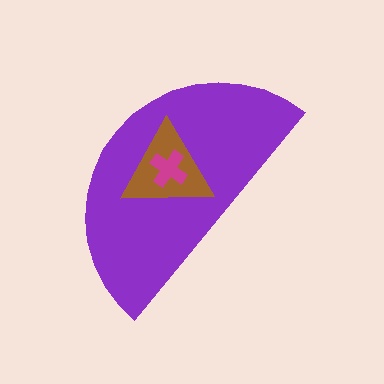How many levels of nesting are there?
3.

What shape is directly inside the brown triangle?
The magenta cross.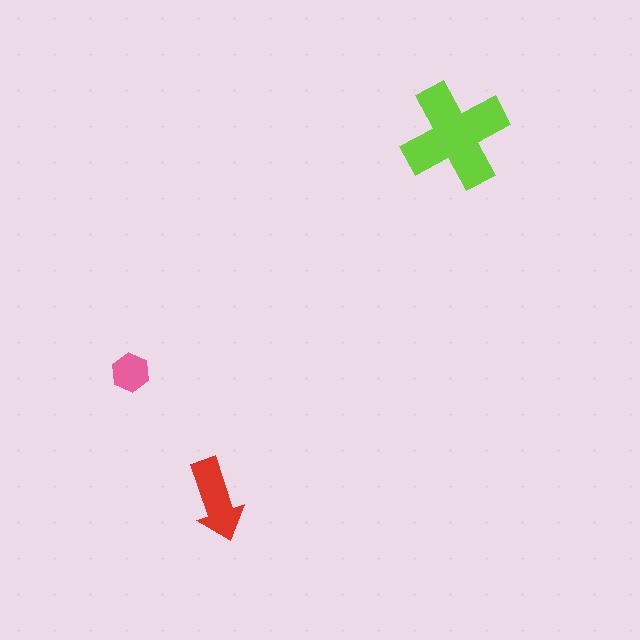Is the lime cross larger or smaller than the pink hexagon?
Larger.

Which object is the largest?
The lime cross.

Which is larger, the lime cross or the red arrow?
The lime cross.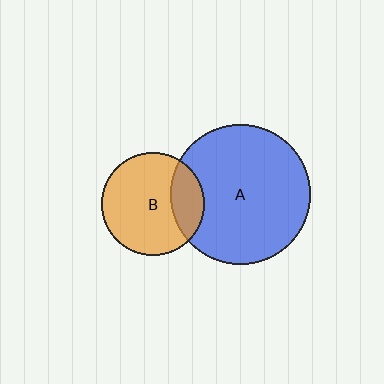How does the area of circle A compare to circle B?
Approximately 1.8 times.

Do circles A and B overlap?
Yes.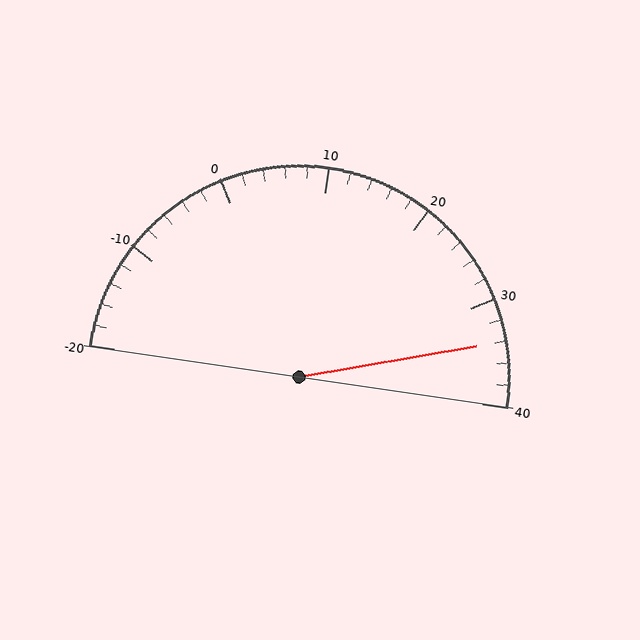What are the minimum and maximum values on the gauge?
The gauge ranges from -20 to 40.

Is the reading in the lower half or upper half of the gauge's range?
The reading is in the upper half of the range (-20 to 40).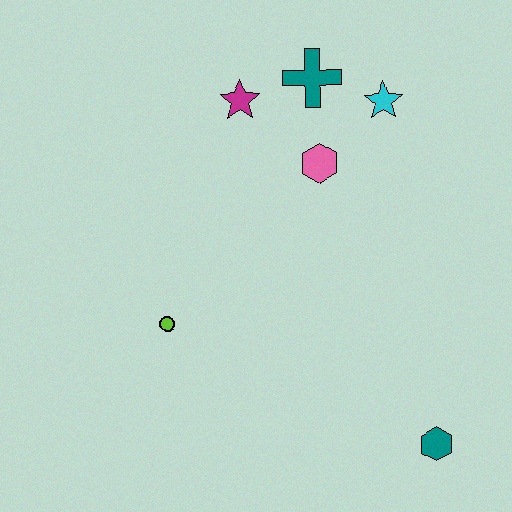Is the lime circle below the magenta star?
Yes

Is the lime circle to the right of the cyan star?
No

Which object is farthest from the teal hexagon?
The magenta star is farthest from the teal hexagon.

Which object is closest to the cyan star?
The teal cross is closest to the cyan star.